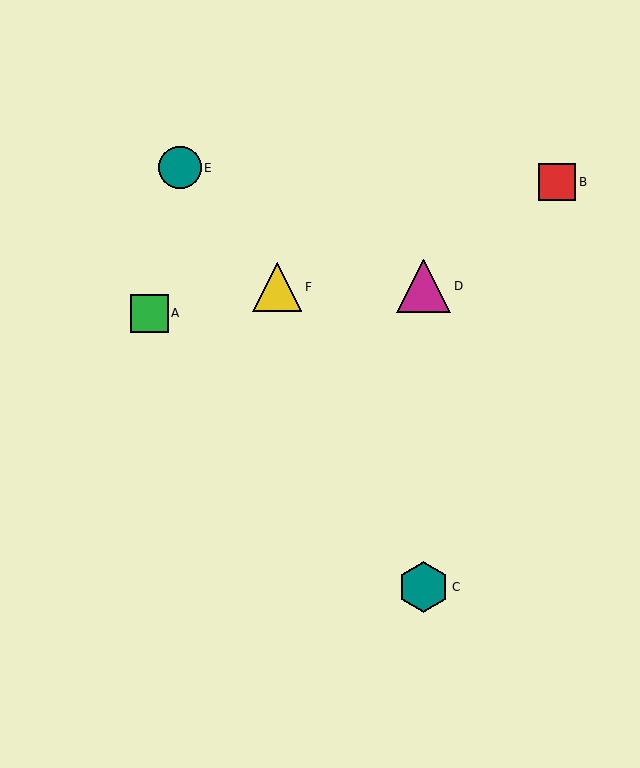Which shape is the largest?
The magenta triangle (labeled D) is the largest.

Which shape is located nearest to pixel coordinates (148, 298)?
The green square (labeled A) at (150, 313) is nearest to that location.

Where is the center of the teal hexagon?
The center of the teal hexagon is at (423, 587).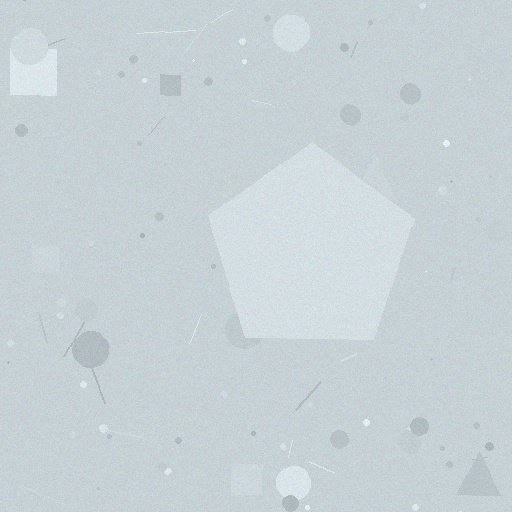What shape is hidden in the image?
A pentagon is hidden in the image.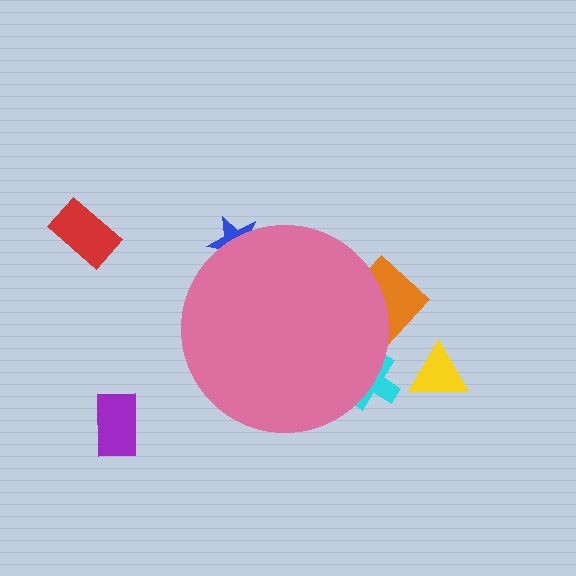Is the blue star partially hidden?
Yes, the blue star is partially hidden behind the pink circle.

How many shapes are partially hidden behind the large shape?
3 shapes are partially hidden.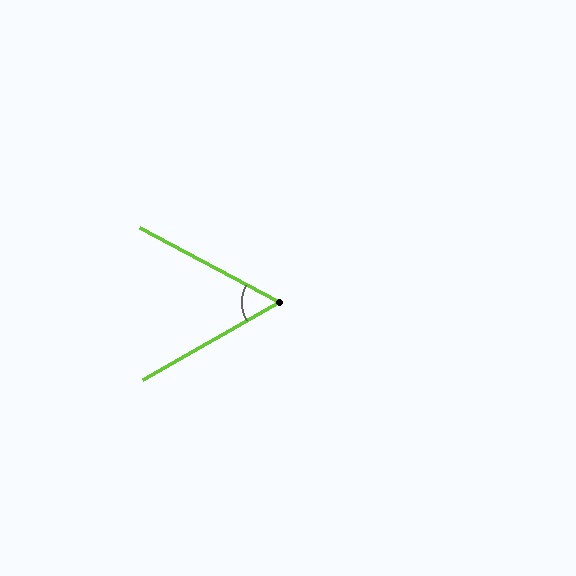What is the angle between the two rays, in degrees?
Approximately 58 degrees.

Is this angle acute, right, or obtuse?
It is acute.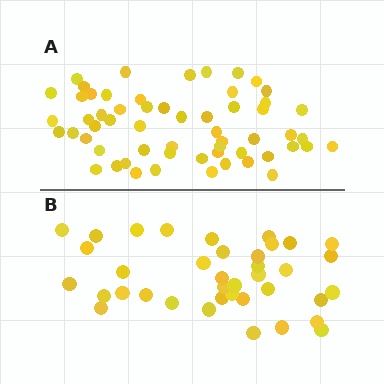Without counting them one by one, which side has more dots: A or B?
Region A (the top region) has more dots.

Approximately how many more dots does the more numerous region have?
Region A has approximately 20 more dots than region B.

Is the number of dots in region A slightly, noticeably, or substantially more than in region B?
Region A has substantially more. The ratio is roughly 1.5 to 1.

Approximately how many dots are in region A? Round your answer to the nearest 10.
About 60 dots. (The exact count is 58, which rounds to 60.)